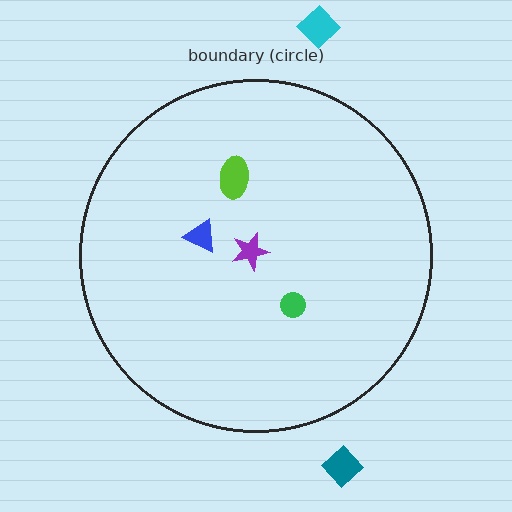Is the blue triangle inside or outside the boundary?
Inside.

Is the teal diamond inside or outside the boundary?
Outside.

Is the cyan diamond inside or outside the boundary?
Outside.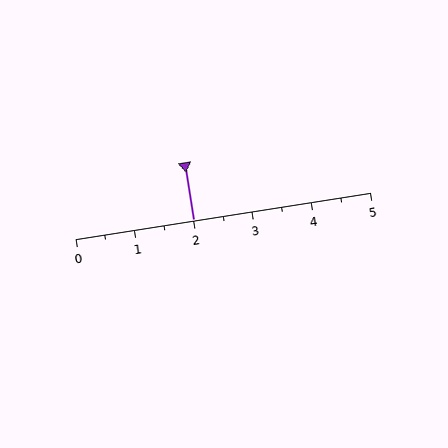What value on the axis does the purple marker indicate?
The marker indicates approximately 2.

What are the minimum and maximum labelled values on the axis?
The axis runs from 0 to 5.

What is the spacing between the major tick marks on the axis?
The major ticks are spaced 1 apart.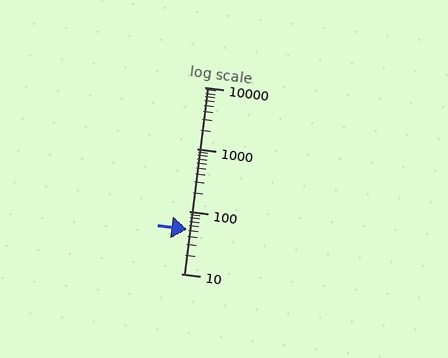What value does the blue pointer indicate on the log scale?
The pointer indicates approximately 52.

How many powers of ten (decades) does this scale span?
The scale spans 3 decades, from 10 to 10000.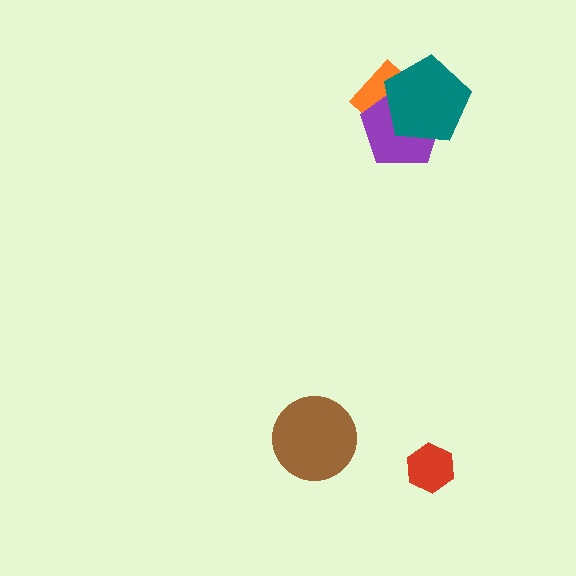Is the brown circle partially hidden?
No, no other shape covers it.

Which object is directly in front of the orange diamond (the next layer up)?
The purple pentagon is directly in front of the orange diamond.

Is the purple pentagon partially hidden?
Yes, it is partially covered by another shape.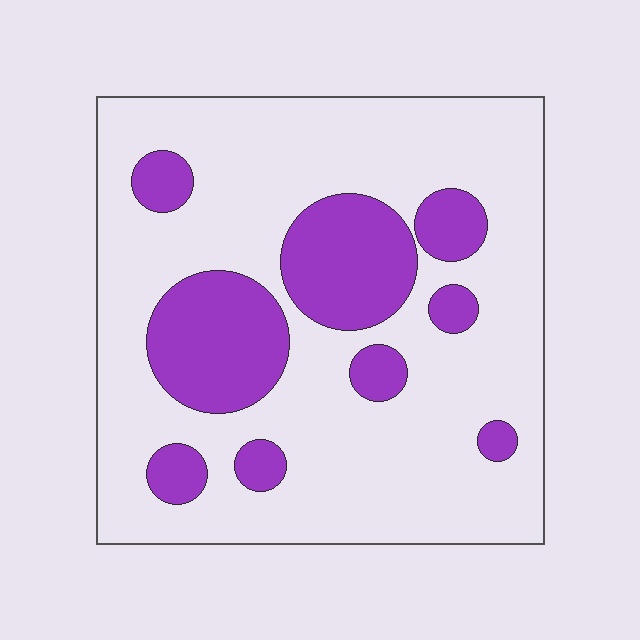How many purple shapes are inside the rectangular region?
9.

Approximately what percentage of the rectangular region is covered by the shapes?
Approximately 25%.